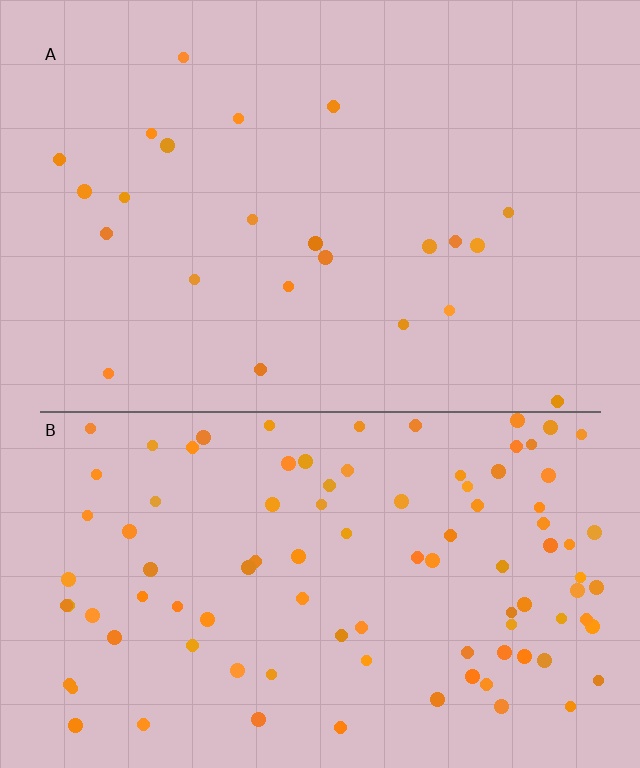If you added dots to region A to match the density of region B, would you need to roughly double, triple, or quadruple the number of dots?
Approximately quadruple.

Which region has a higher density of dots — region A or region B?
B (the bottom).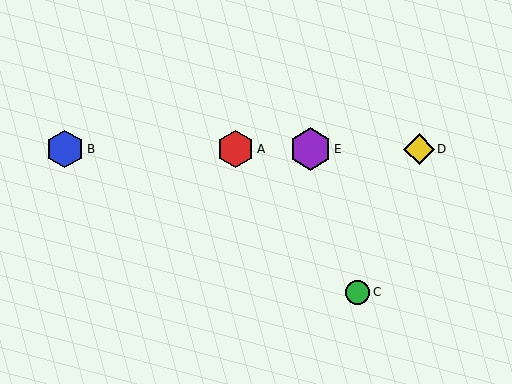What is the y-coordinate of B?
Object B is at y≈149.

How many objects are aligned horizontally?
4 objects (A, B, D, E) are aligned horizontally.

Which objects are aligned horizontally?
Objects A, B, D, E are aligned horizontally.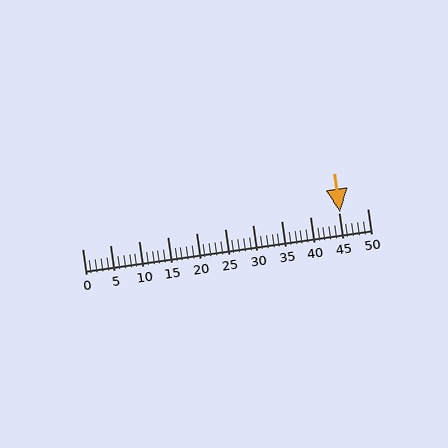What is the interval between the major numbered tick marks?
The major tick marks are spaced 5 units apart.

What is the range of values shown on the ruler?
The ruler shows values from 0 to 50.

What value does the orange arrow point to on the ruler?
The orange arrow points to approximately 45.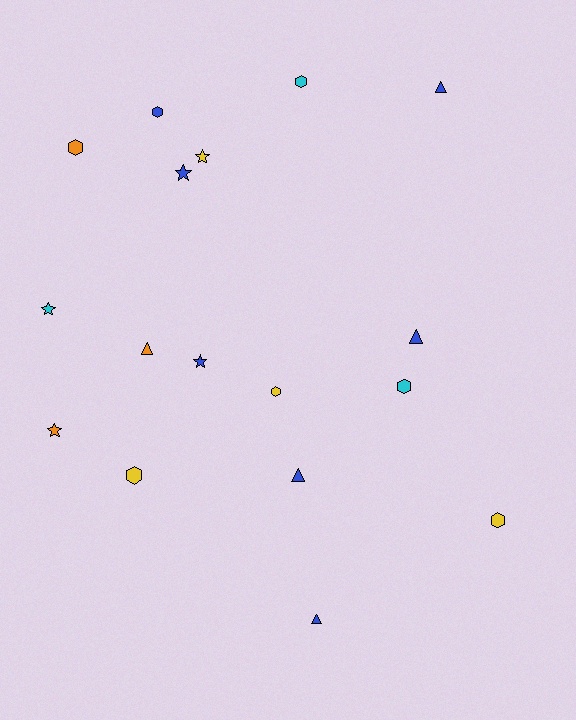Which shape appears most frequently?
Hexagon, with 7 objects.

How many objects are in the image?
There are 17 objects.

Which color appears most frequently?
Blue, with 7 objects.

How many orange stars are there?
There is 1 orange star.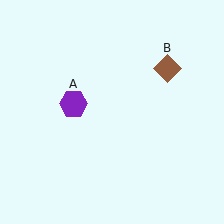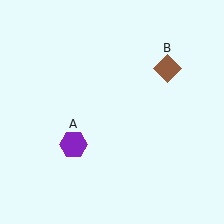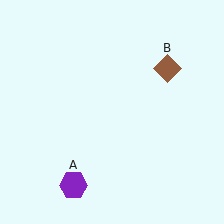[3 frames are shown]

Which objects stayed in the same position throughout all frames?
Brown diamond (object B) remained stationary.